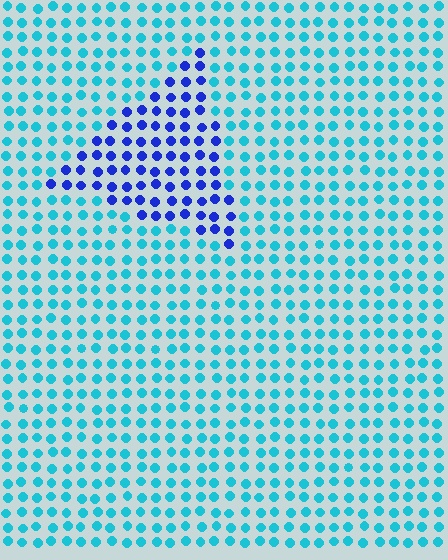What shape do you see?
I see a triangle.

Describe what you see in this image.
The image is filled with small cyan elements in a uniform arrangement. A triangle-shaped region is visible where the elements are tinted to a slightly different hue, forming a subtle color boundary.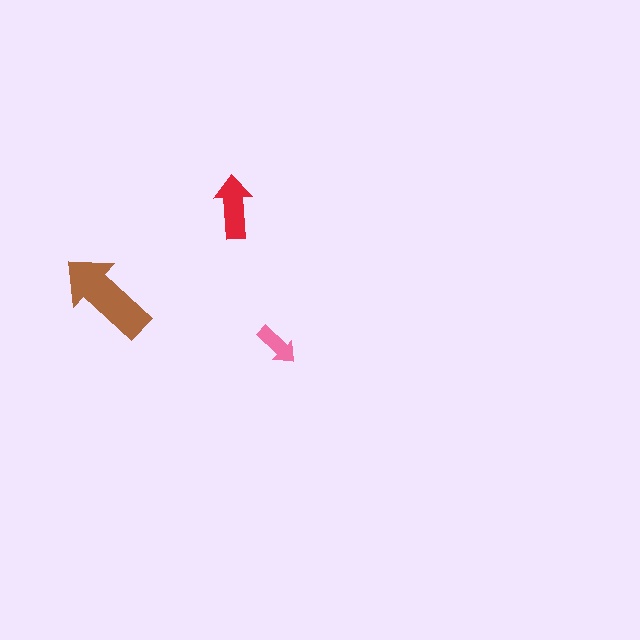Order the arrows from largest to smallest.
the brown one, the red one, the pink one.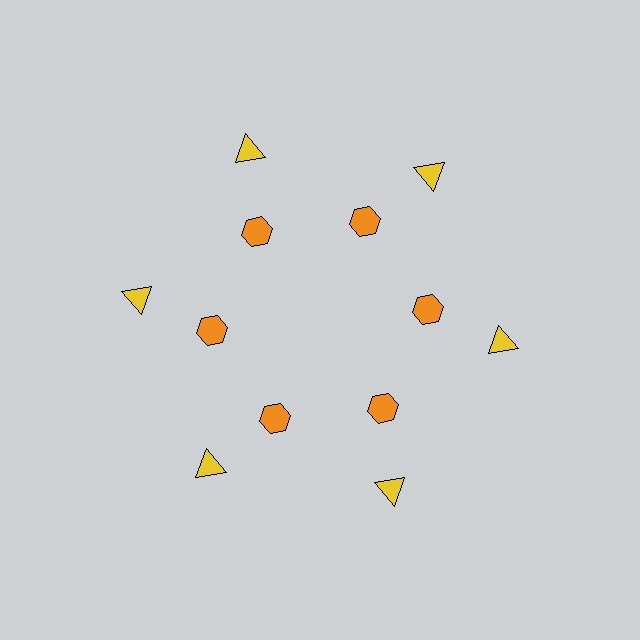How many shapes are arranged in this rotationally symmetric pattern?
There are 12 shapes, arranged in 6 groups of 2.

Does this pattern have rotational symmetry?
Yes, this pattern has 6-fold rotational symmetry. It looks the same after rotating 60 degrees around the center.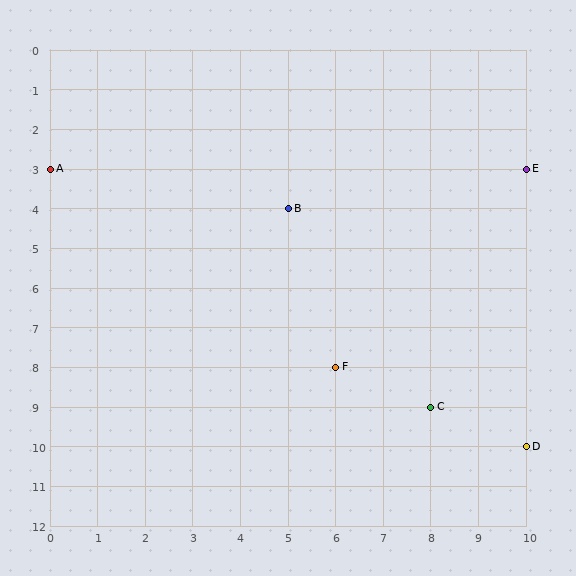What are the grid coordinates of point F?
Point F is at grid coordinates (6, 8).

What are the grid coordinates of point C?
Point C is at grid coordinates (8, 9).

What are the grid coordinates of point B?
Point B is at grid coordinates (5, 4).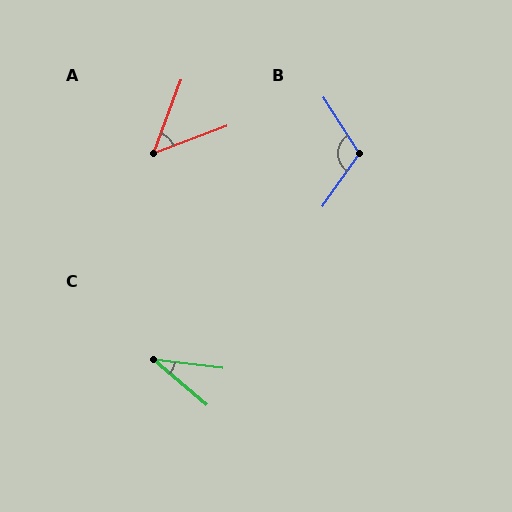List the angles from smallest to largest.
C (33°), A (49°), B (113°).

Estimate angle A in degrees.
Approximately 49 degrees.